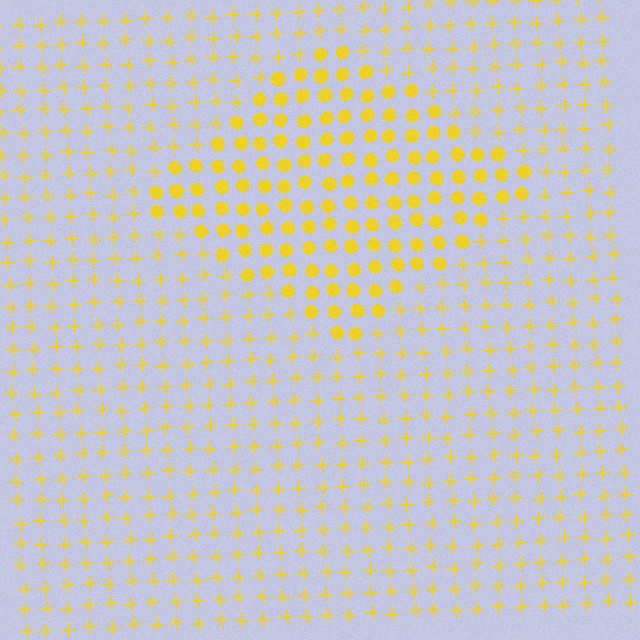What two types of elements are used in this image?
The image uses circles inside the diamond region and plus signs outside it.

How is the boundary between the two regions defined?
The boundary is defined by a change in element shape: circles inside vs. plus signs outside. All elements share the same color and spacing.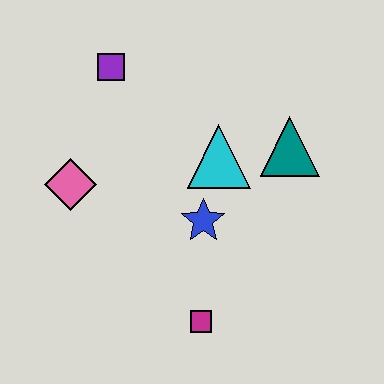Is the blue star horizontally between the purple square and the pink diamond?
No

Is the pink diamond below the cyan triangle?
Yes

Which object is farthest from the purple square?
The magenta square is farthest from the purple square.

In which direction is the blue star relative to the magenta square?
The blue star is above the magenta square.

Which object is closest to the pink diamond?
The purple square is closest to the pink diamond.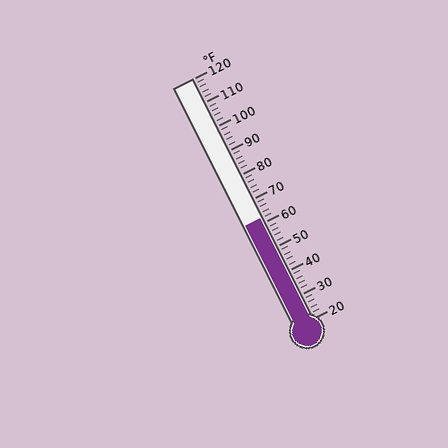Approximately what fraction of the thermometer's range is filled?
The thermometer is filled to approximately 40% of its range.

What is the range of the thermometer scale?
The thermometer scale ranges from 20°F to 120°F.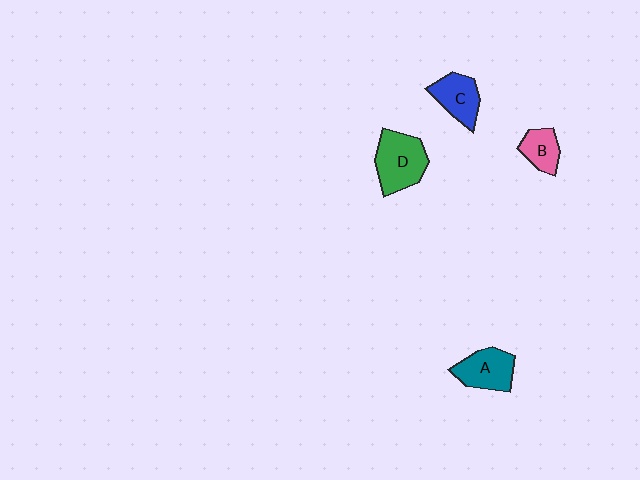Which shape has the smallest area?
Shape B (pink).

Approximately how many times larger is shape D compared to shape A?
Approximately 1.3 times.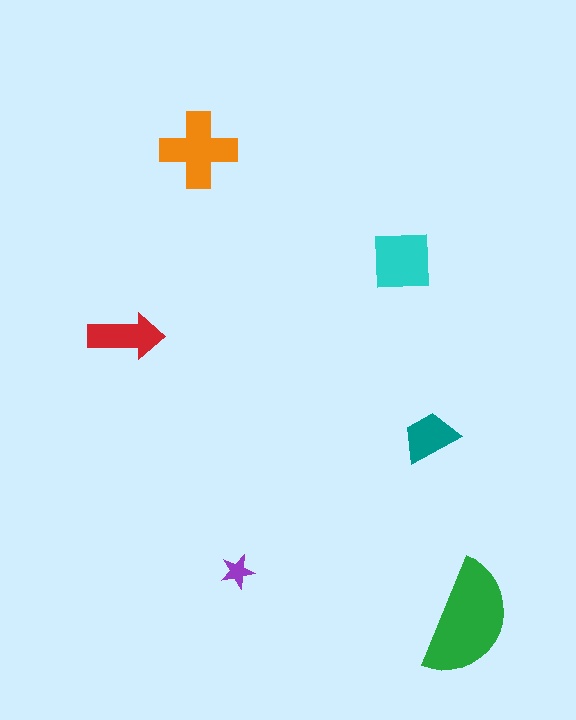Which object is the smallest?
The purple star.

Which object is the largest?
The green semicircle.